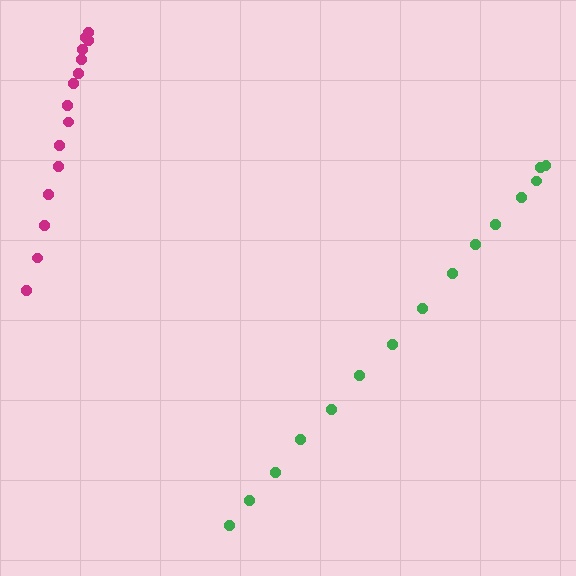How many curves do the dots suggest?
There are 2 distinct paths.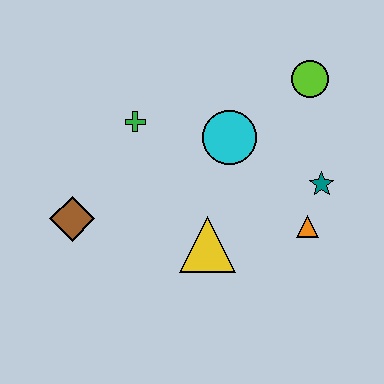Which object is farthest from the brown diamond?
The lime circle is farthest from the brown diamond.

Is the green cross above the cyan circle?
Yes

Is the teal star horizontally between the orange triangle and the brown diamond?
No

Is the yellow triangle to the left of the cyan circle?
Yes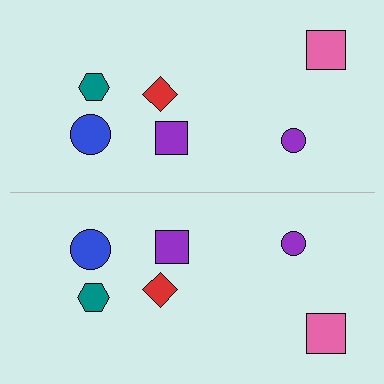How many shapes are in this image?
There are 12 shapes in this image.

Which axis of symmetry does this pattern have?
The pattern has a horizontal axis of symmetry running through the center of the image.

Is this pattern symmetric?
Yes, this pattern has bilateral (reflection) symmetry.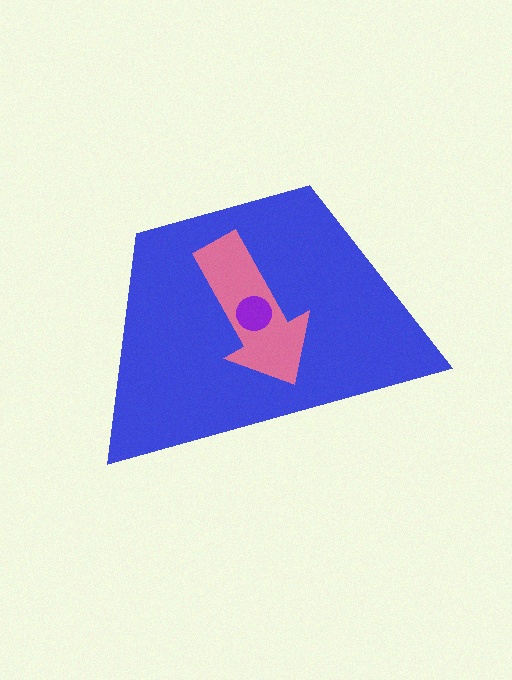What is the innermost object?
The purple circle.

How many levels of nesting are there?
3.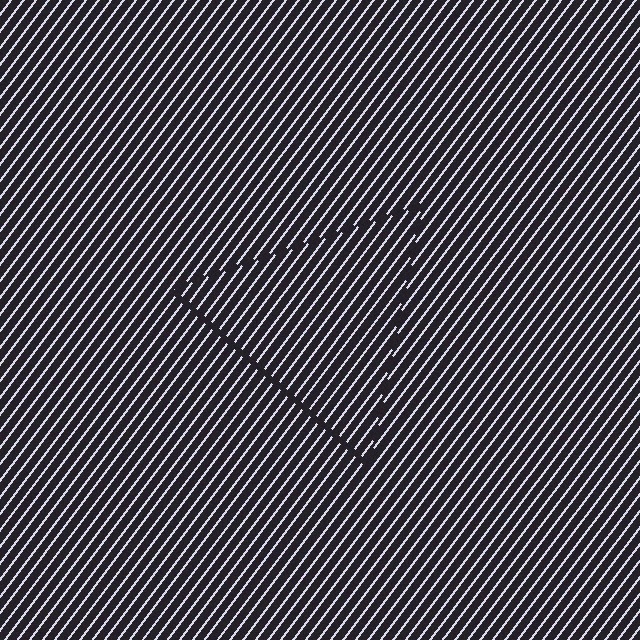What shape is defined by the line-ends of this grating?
An illusory triangle. The interior of the shape contains the same grating, shifted by half a period — the contour is defined by the phase discontinuity where line-ends from the inner and outer gratings abut.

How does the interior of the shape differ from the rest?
The interior of the shape contains the same grating, shifted by half a period — the contour is defined by the phase discontinuity where line-ends from the inner and outer gratings abut.